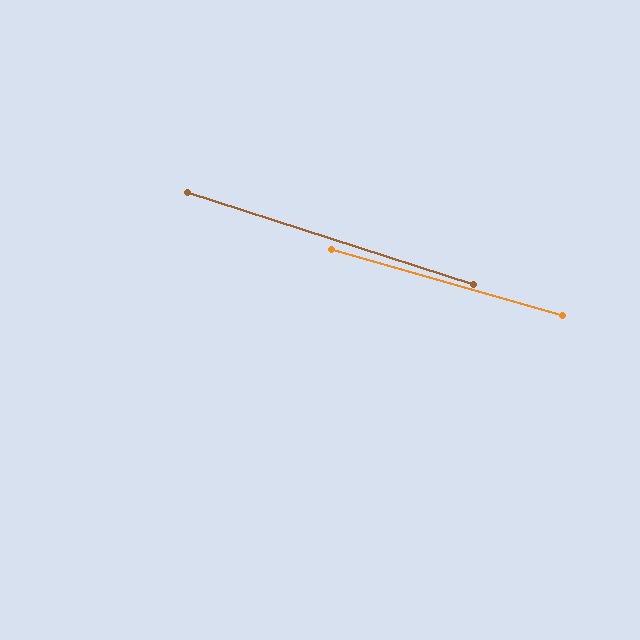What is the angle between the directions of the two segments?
Approximately 2 degrees.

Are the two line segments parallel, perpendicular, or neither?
Parallel — their directions differ by only 1.7°.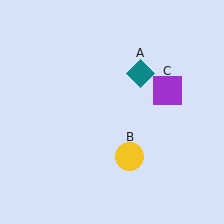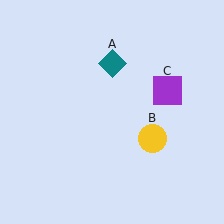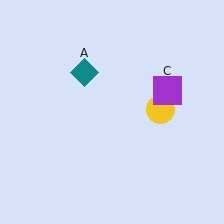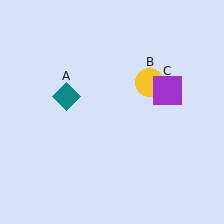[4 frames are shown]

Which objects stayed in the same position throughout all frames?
Purple square (object C) remained stationary.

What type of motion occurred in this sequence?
The teal diamond (object A), yellow circle (object B) rotated counterclockwise around the center of the scene.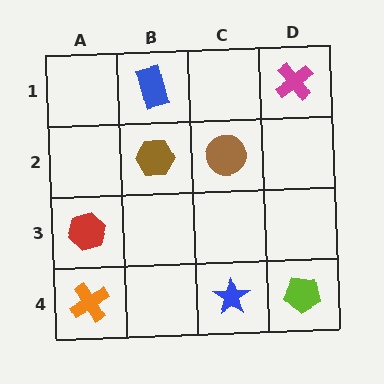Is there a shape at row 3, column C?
No, that cell is empty.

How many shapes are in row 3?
1 shape.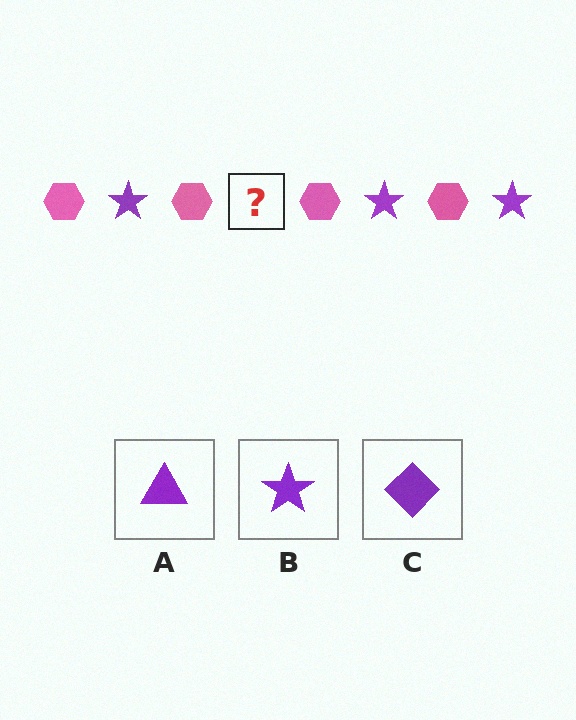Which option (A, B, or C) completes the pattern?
B.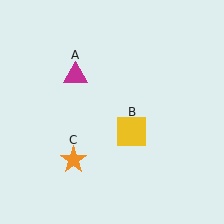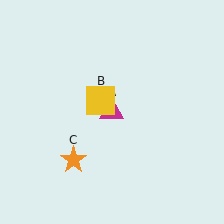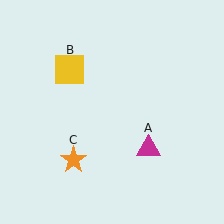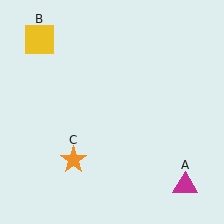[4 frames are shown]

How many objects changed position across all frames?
2 objects changed position: magenta triangle (object A), yellow square (object B).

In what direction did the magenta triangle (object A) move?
The magenta triangle (object A) moved down and to the right.